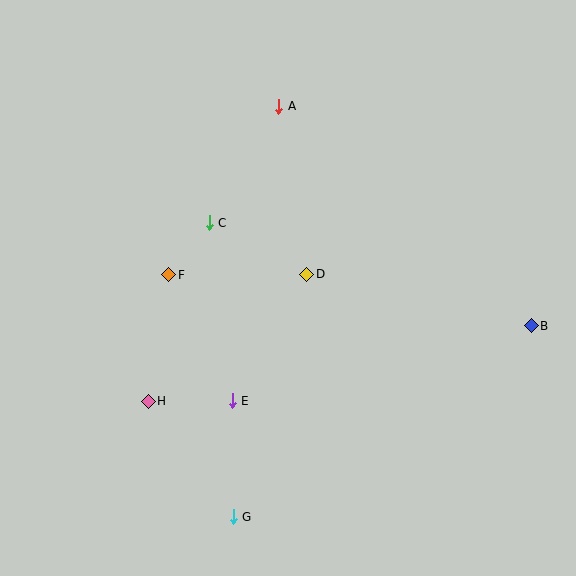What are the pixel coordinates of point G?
Point G is at (233, 517).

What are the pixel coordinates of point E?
Point E is at (232, 401).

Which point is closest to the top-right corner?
Point A is closest to the top-right corner.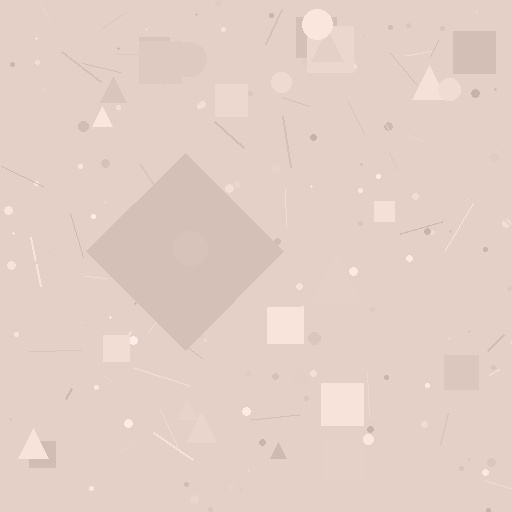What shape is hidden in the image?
A diamond is hidden in the image.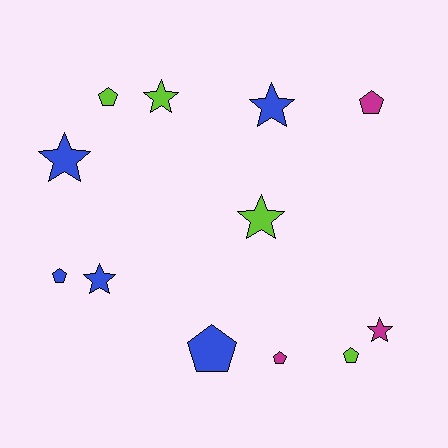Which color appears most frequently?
Blue, with 5 objects.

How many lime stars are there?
There are 2 lime stars.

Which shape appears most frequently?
Pentagon, with 6 objects.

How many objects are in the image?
There are 12 objects.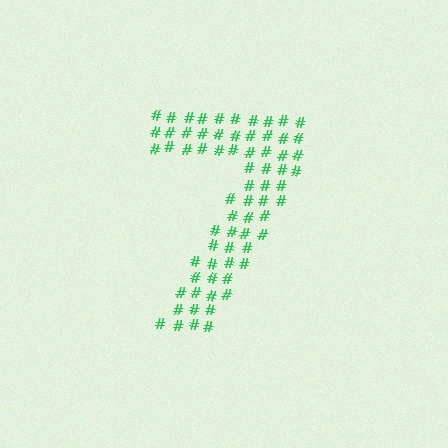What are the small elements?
The small elements are hash symbols.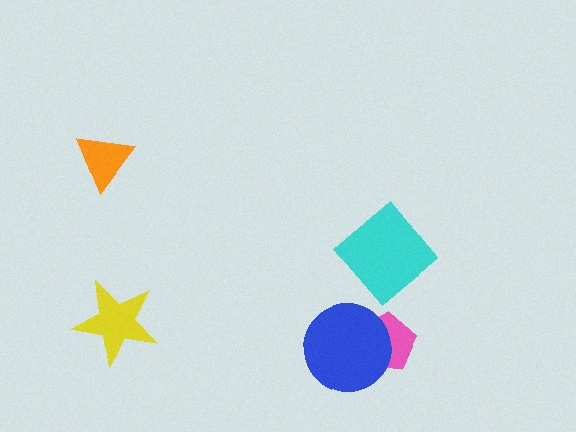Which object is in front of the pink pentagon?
The blue circle is in front of the pink pentagon.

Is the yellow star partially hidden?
No, no other shape covers it.